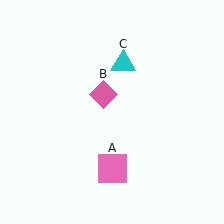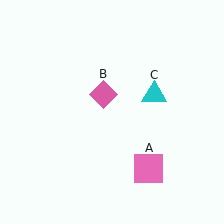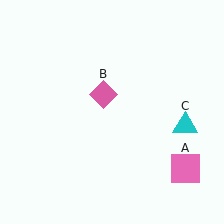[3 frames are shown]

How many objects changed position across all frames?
2 objects changed position: pink square (object A), cyan triangle (object C).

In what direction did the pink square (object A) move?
The pink square (object A) moved right.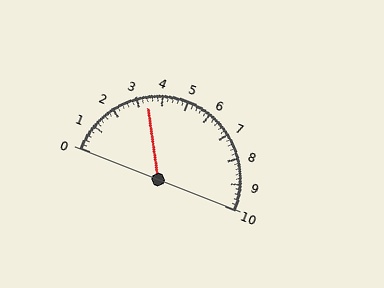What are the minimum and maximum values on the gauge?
The gauge ranges from 0 to 10.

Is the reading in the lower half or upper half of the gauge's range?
The reading is in the lower half of the range (0 to 10).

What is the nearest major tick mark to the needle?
The nearest major tick mark is 3.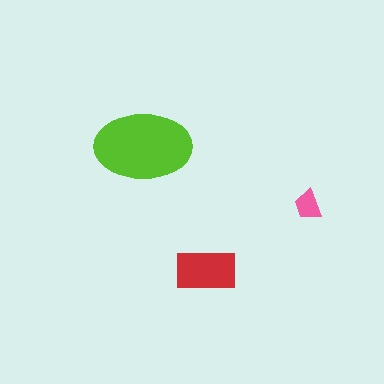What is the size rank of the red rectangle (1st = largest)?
2nd.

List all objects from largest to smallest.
The lime ellipse, the red rectangle, the pink trapezoid.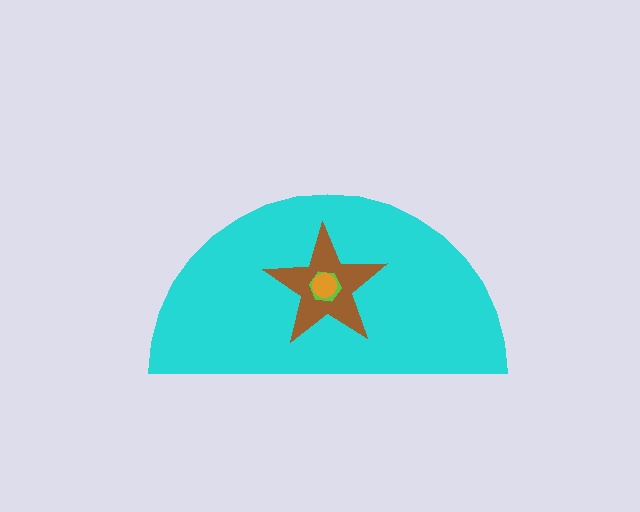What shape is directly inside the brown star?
The lime hexagon.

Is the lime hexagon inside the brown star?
Yes.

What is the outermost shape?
The cyan semicircle.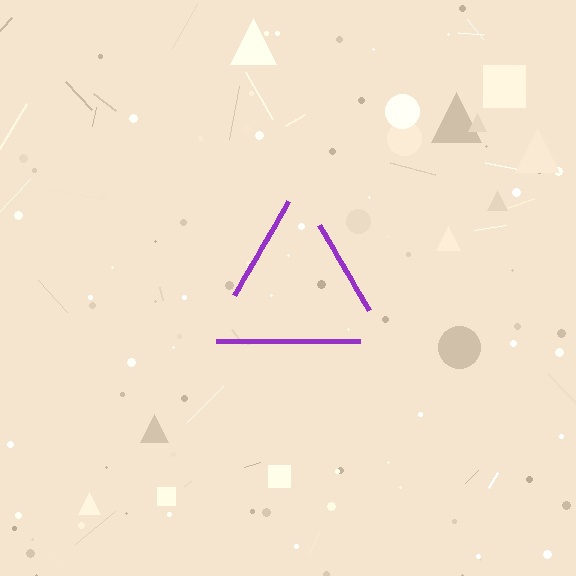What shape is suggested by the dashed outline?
The dashed outline suggests a triangle.